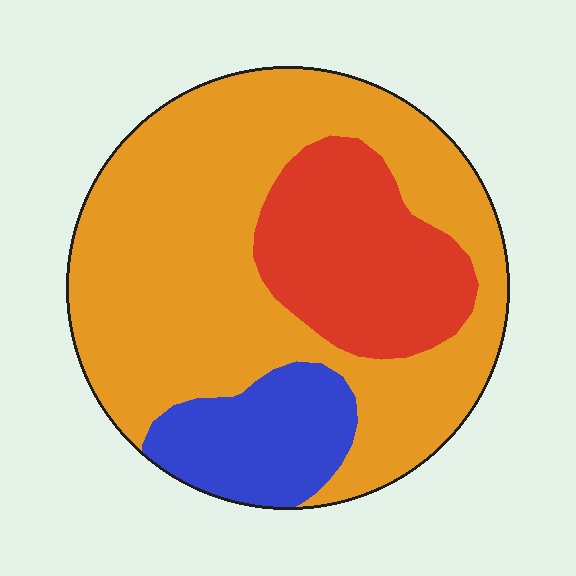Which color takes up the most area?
Orange, at roughly 65%.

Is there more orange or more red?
Orange.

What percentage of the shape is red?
Red covers around 20% of the shape.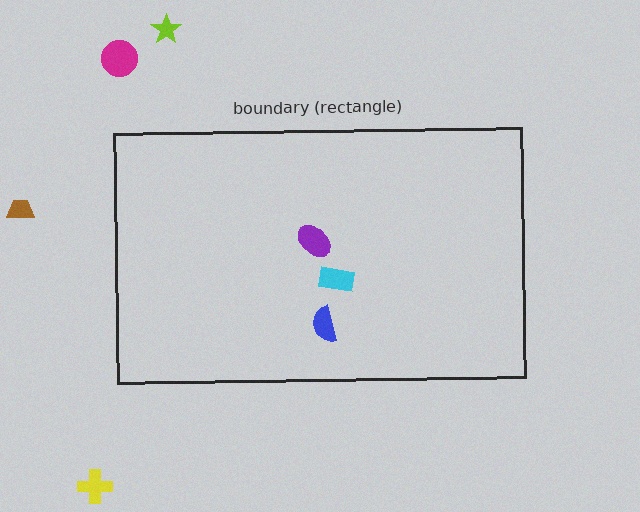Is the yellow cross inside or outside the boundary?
Outside.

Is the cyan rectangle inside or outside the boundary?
Inside.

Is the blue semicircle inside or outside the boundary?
Inside.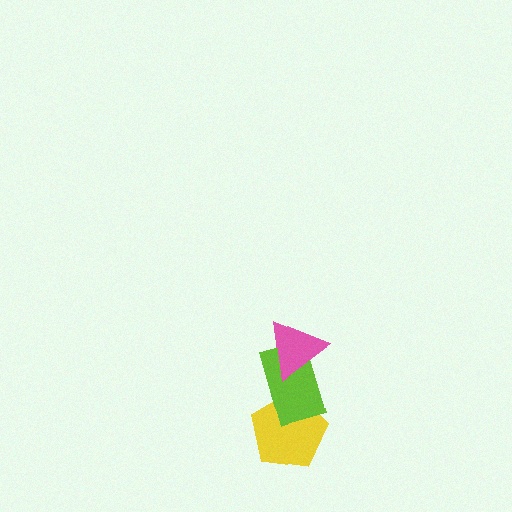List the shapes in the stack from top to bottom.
From top to bottom: the pink triangle, the lime rectangle, the yellow pentagon.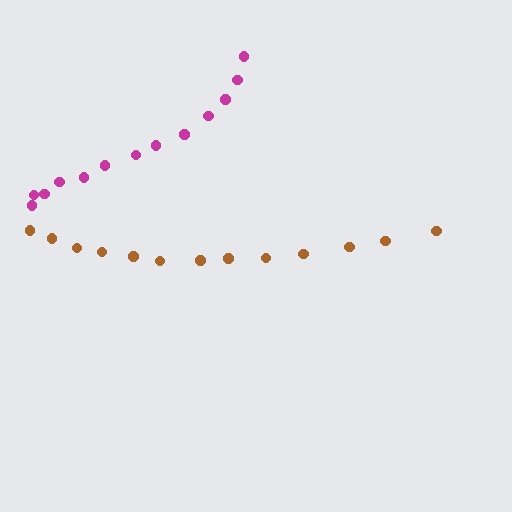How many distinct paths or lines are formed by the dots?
There are 2 distinct paths.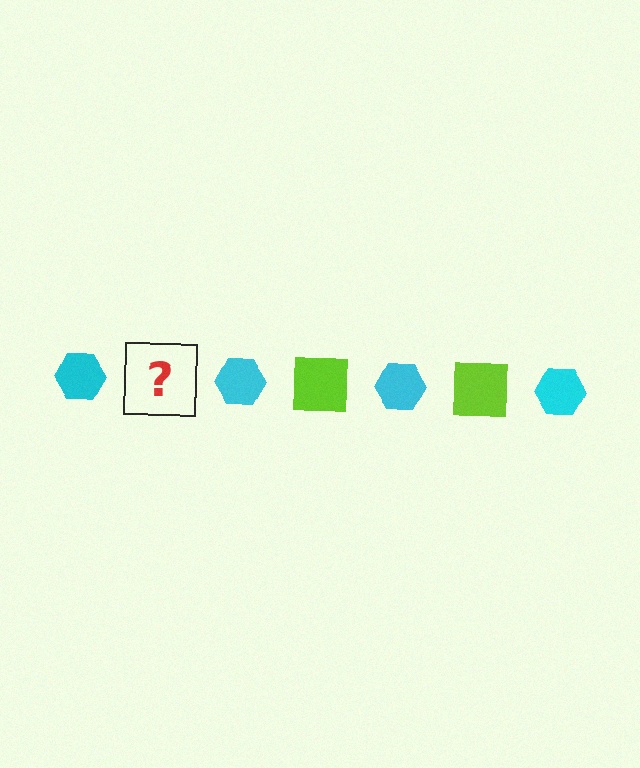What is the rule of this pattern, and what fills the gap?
The rule is that the pattern alternates between cyan hexagon and lime square. The gap should be filled with a lime square.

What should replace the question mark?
The question mark should be replaced with a lime square.